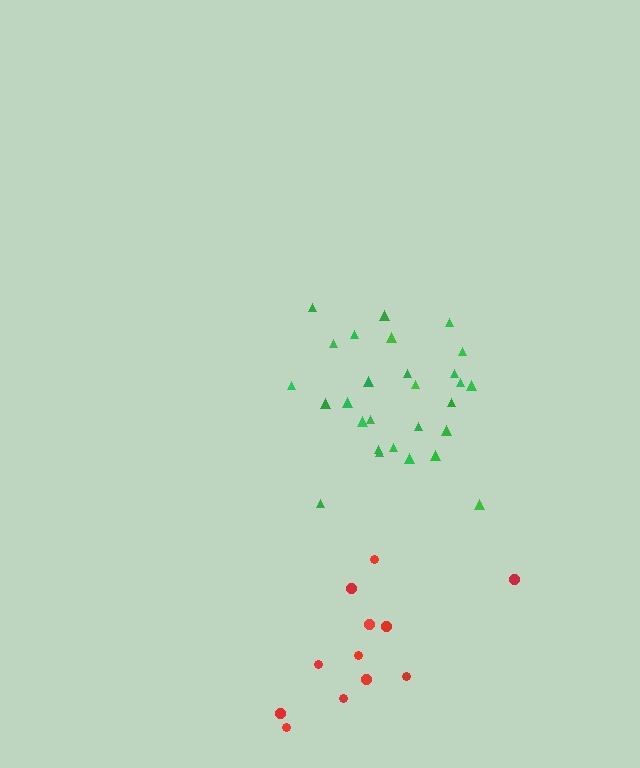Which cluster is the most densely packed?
Green.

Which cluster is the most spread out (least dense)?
Red.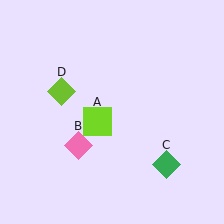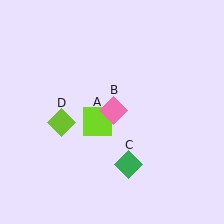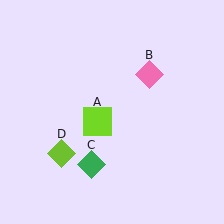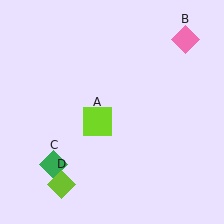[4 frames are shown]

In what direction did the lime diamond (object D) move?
The lime diamond (object D) moved down.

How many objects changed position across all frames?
3 objects changed position: pink diamond (object B), green diamond (object C), lime diamond (object D).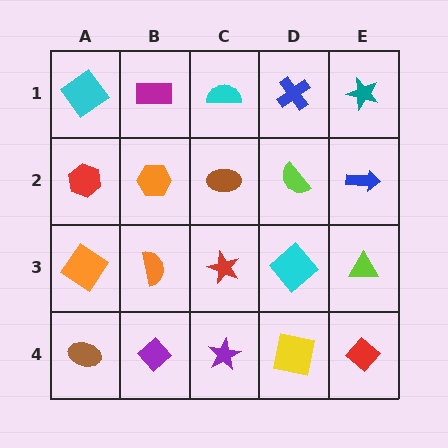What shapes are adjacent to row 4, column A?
An orange diamond (row 3, column A), a purple diamond (row 4, column B).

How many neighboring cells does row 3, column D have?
4.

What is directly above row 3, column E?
A blue arrow.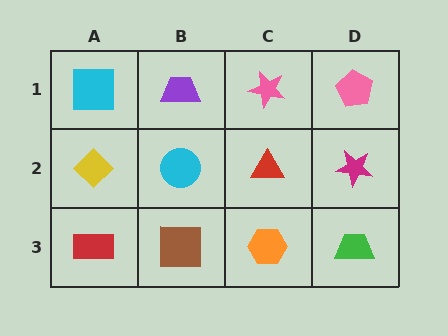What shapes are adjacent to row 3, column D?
A magenta star (row 2, column D), an orange hexagon (row 3, column C).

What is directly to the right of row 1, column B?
A pink star.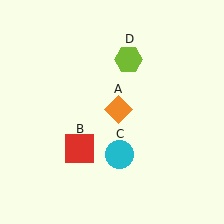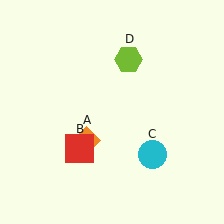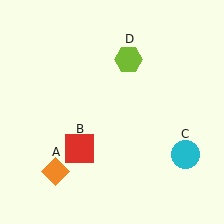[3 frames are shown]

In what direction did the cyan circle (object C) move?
The cyan circle (object C) moved right.